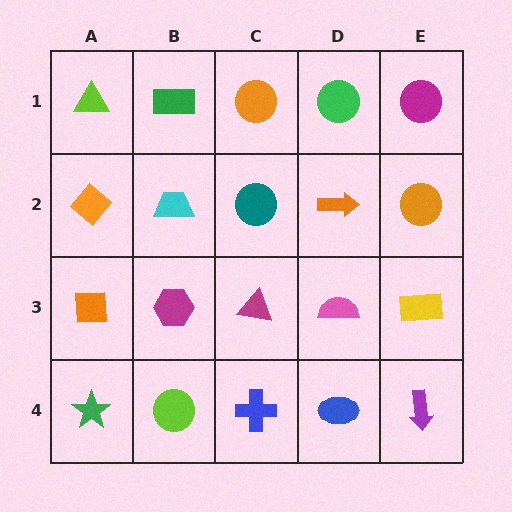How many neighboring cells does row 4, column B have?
3.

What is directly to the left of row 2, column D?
A teal circle.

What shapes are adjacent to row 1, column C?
A teal circle (row 2, column C), a green rectangle (row 1, column B), a green circle (row 1, column D).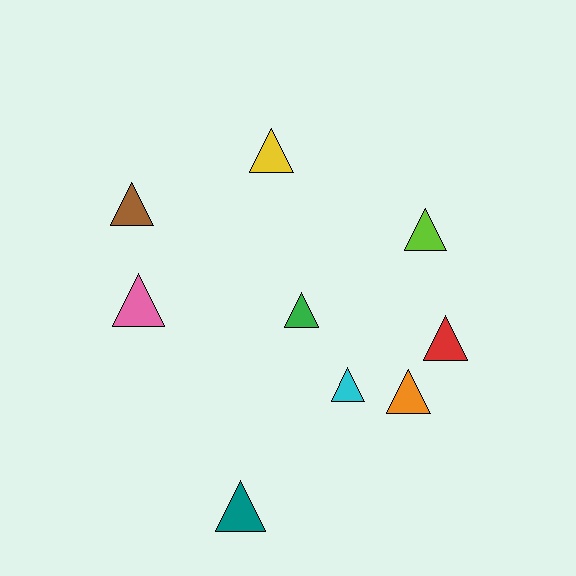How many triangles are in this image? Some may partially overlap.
There are 9 triangles.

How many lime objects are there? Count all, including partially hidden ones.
There is 1 lime object.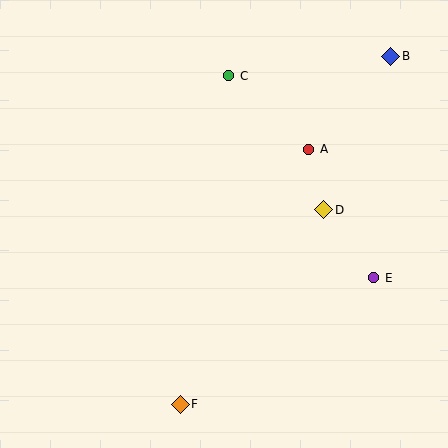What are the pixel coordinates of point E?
Point E is at (374, 278).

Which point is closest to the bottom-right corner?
Point E is closest to the bottom-right corner.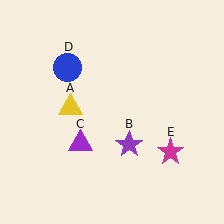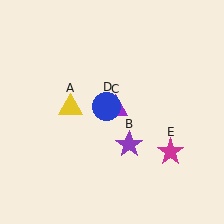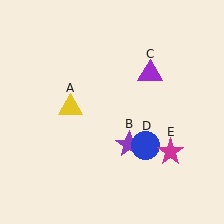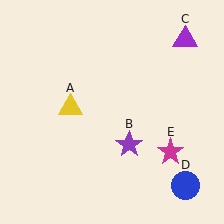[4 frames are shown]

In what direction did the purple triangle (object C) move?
The purple triangle (object C) moved up and to the right.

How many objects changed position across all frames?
2 objects changed position: purple triangle (object C), blue circle (object D).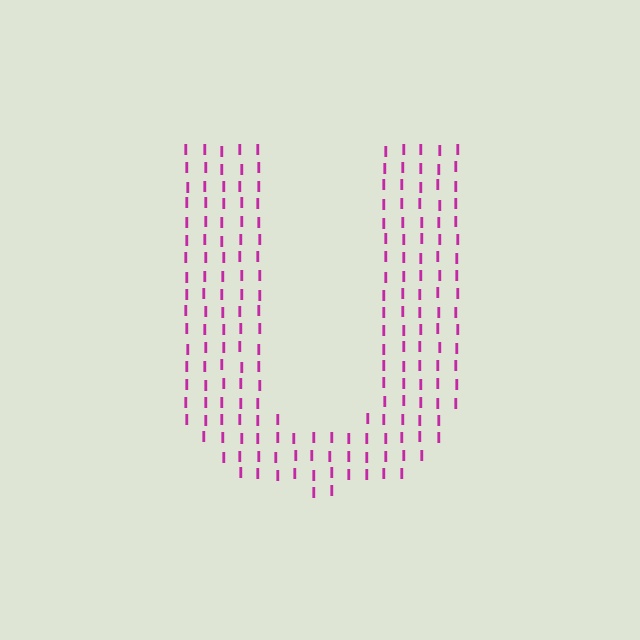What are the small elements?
The small elements are letter I's.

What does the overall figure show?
The overall figure shows the letter U.